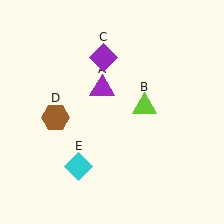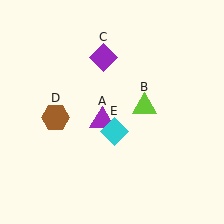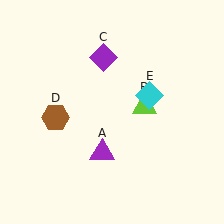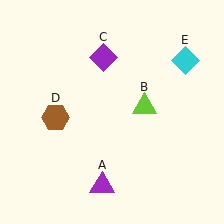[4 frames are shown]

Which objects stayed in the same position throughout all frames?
Lime triangle (object B) and purple diamond (object C) and brown hexagon (object D) remained stationary.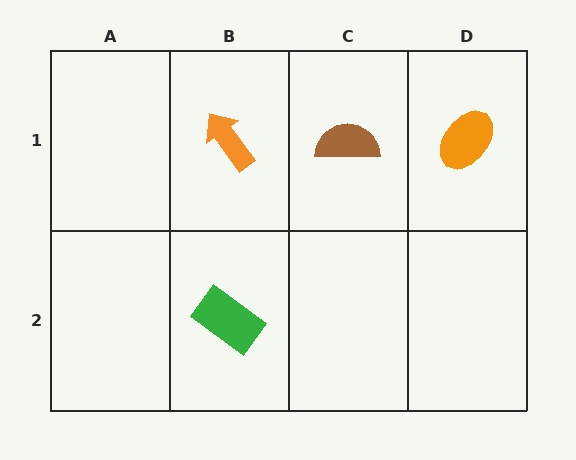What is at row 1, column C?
A brown semicircle.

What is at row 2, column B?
A green rectangle.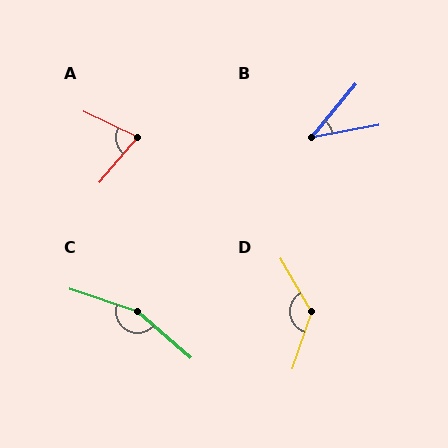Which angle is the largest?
C, at approximately 158 degrees.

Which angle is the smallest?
B, at approximately 39 degrees.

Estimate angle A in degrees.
Approximately 76 degrees.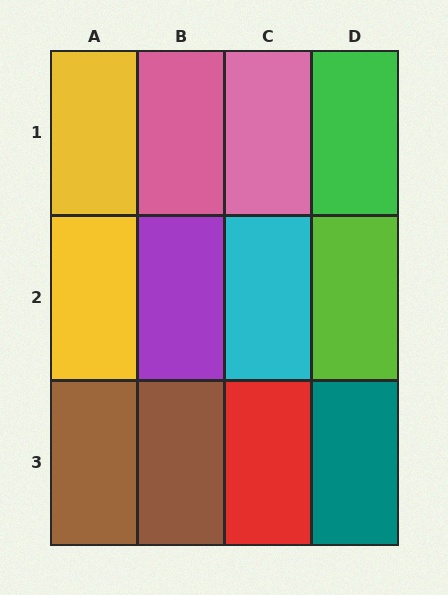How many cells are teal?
1 cell is teal.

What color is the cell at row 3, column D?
Teal.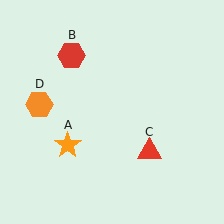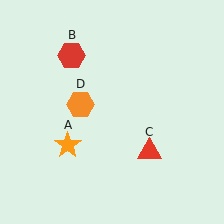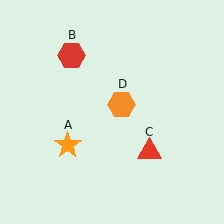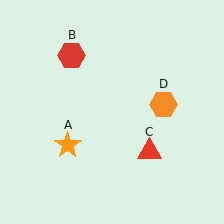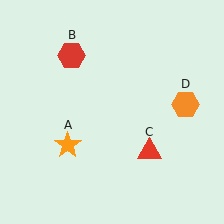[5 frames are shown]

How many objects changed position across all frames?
1 object changed position: orange hexagon (object D).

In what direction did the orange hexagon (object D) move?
The orange hexagon (object D) moved right.